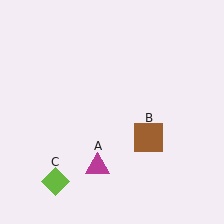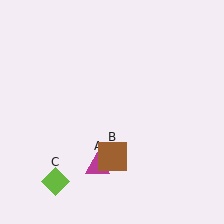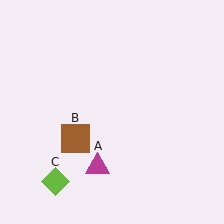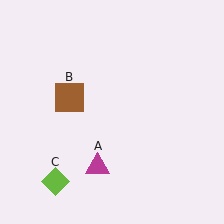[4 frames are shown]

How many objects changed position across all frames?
1 object changed position: brown square (object B).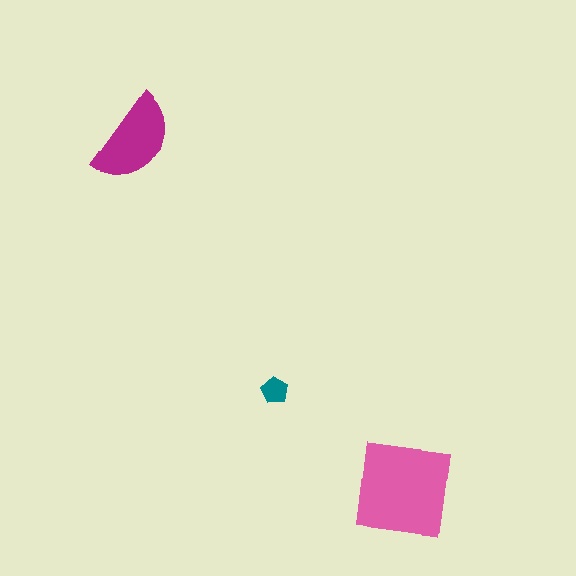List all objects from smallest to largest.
The teal pentagon, the magenta semicircle, the pink square.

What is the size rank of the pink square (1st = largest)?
1st.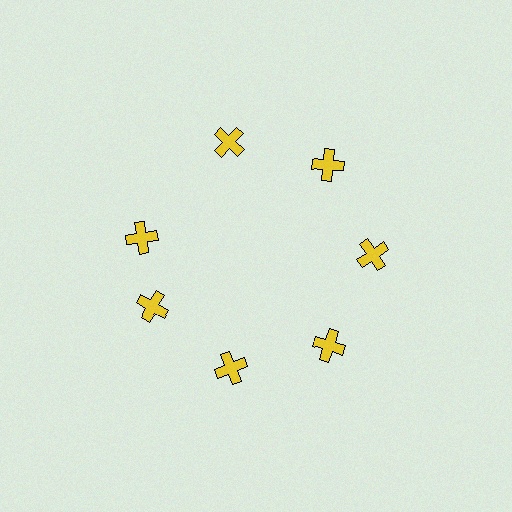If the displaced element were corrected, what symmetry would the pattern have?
It would have 7-fold rotational symmetry — the pattern would map onto itself every 51 degrees.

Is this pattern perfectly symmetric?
No. The 7 yellow crosses are arranged in a ring, but one element near the 10 o'clock position is rotated out of alignment along the ring, breaking the 7-fold rotational symmetry.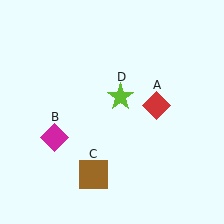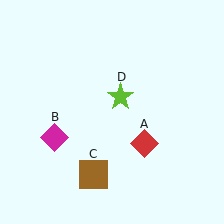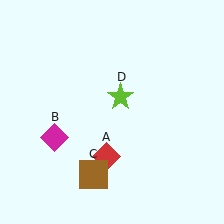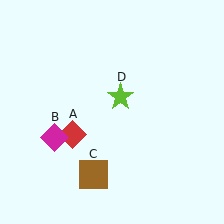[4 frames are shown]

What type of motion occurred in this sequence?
The red diamond (object A) rotated clockwise around the center of the scene.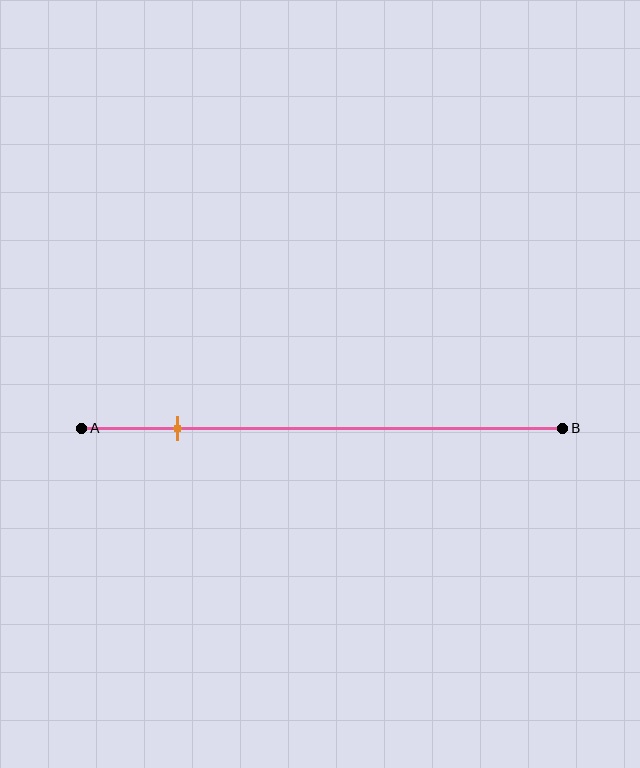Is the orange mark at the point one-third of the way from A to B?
No, the mark is at about 20% from A, not at the 33% one-third point.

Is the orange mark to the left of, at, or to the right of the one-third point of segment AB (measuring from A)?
The orange mark is to the left of the one-third point of segment AB.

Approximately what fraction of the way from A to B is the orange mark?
The orange mark is approximately 20% of the way from A to B.